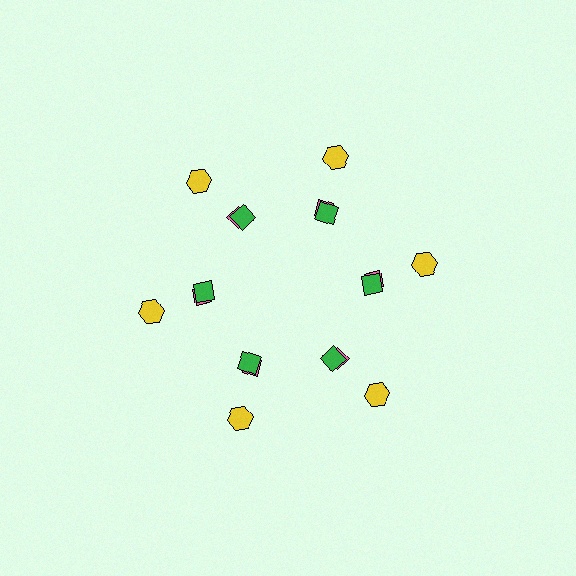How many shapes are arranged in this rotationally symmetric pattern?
There are 18 shapes, arranged in 6 groups of 3.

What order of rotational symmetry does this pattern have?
This pattern has 6-fold rotational symmetry.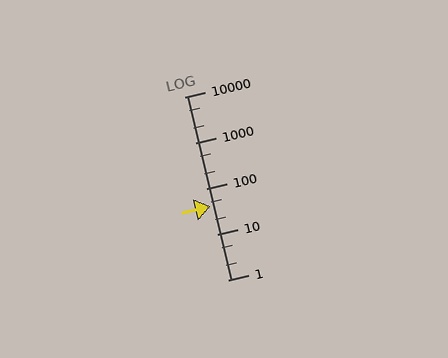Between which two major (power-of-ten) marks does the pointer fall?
The pointer is between 10 and 100.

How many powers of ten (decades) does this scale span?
The scale spans 4 decades, from 1 to 10000.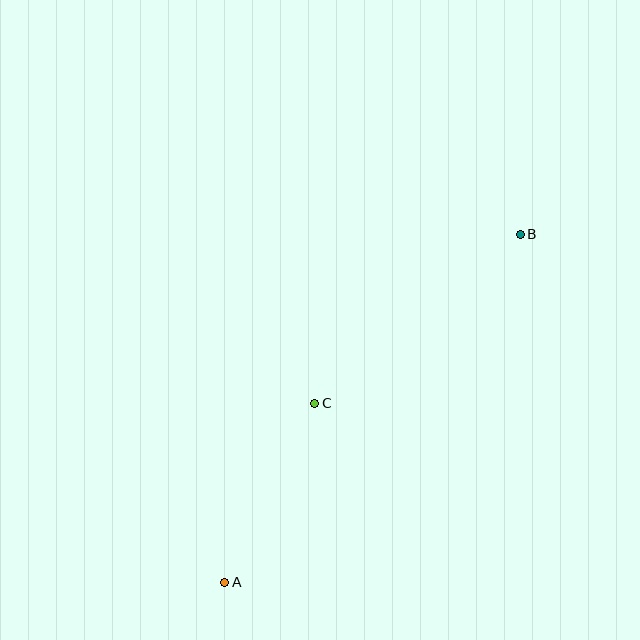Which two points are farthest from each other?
Points A and B are farthest from each other.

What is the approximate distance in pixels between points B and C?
The distance between B and C is approximately 266 pixels.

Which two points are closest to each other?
Points A and C are closest to each other.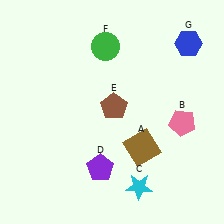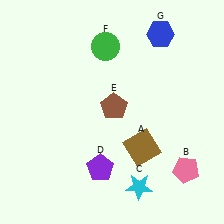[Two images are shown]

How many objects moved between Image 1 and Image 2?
2 objects moved between the two images.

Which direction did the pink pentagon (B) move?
The pink pentagon (B) moved down.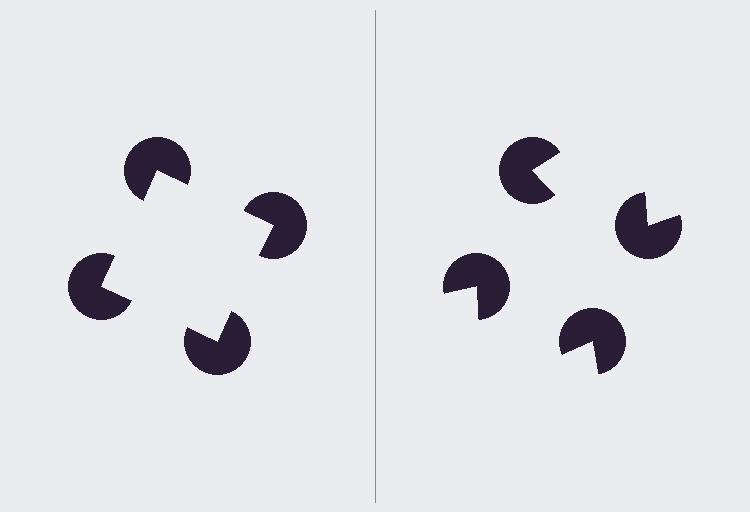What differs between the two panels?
The pac-man discs are positioned identically on both sides; only the wedge orientations differ. On the left they align to a square; on the right they are misaligned.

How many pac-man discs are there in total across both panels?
8 — 4 on each side.